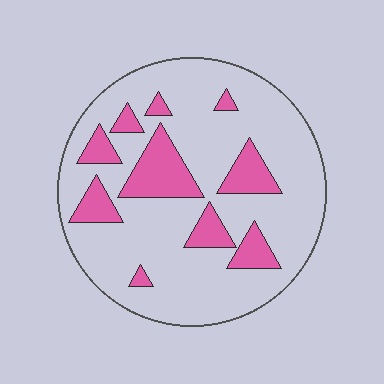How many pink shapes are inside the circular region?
10.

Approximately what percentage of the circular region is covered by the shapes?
Approximately 20%.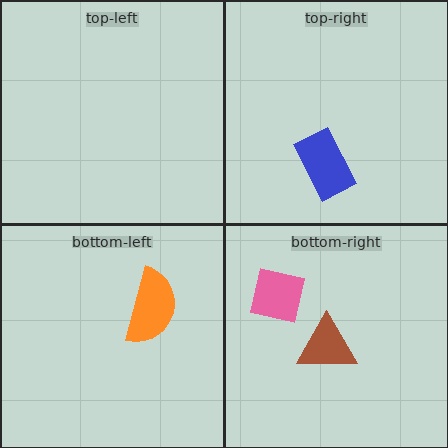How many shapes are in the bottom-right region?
2.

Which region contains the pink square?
The bottom-right region.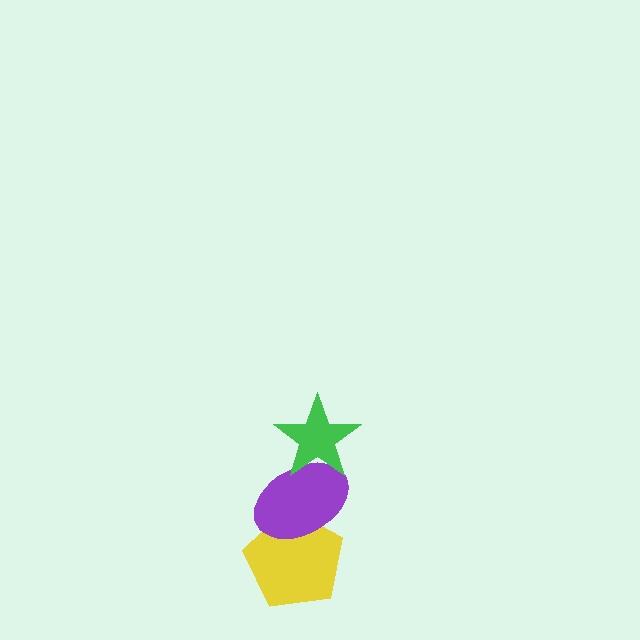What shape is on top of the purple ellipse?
The green star is on top of the purple ellipse.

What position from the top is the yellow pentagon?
The yellow pentagon is 3rd from the top.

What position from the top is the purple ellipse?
The purple ellipse is 2nd from the top.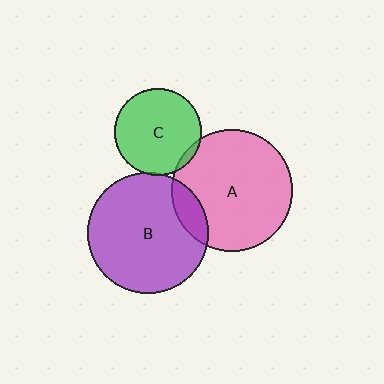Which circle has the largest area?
Circle A (pink).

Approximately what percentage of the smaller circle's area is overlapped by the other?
Approximately 5%.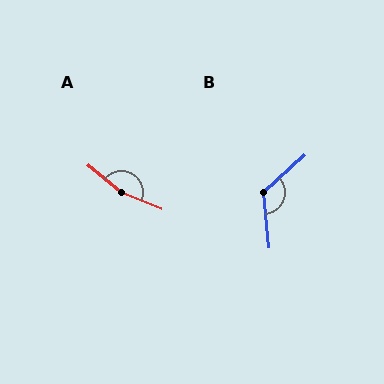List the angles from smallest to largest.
B (127°), A (162°).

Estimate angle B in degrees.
Approximately 127 degrees.